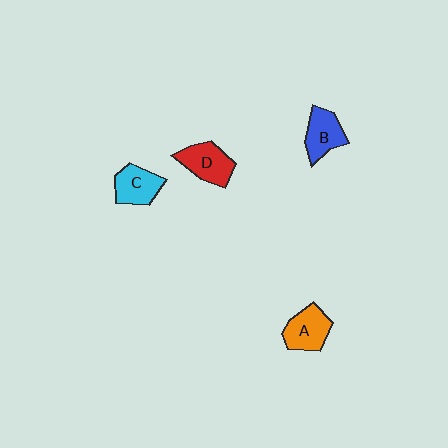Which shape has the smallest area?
Shape B (blue).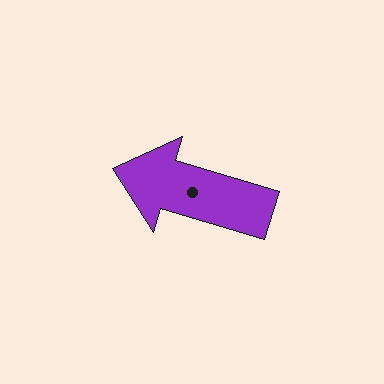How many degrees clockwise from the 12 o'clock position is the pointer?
Approximately 287 degrees.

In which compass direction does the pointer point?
West.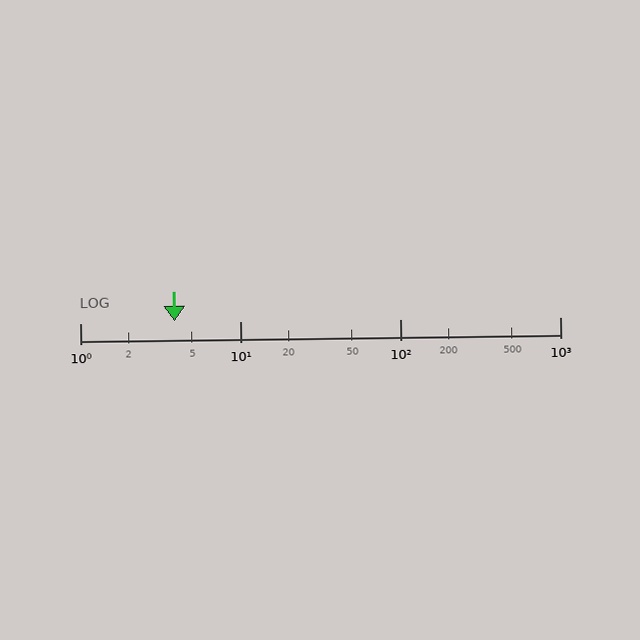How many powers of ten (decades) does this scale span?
The scale spans 3 decades, from 1 to 1000.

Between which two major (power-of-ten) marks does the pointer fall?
The pointer is between 1 and 10.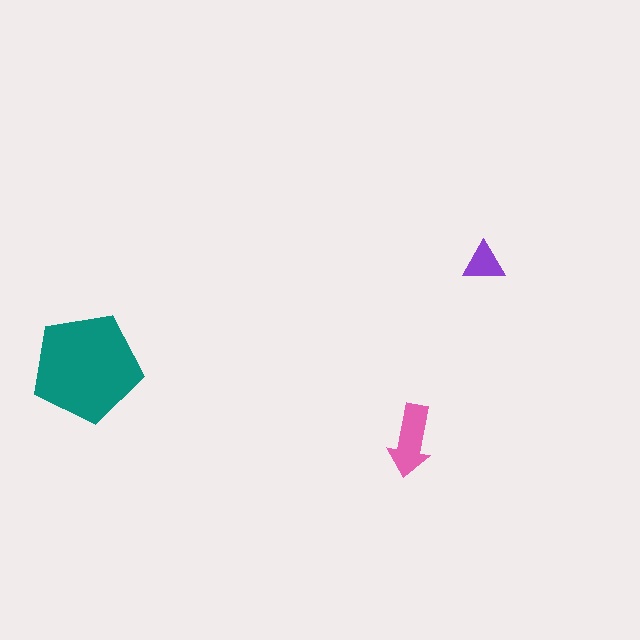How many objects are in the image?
There are 3 objects in the image.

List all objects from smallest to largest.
The purple triangle, the pink arrow, the teal pentagon.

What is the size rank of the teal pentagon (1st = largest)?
1st.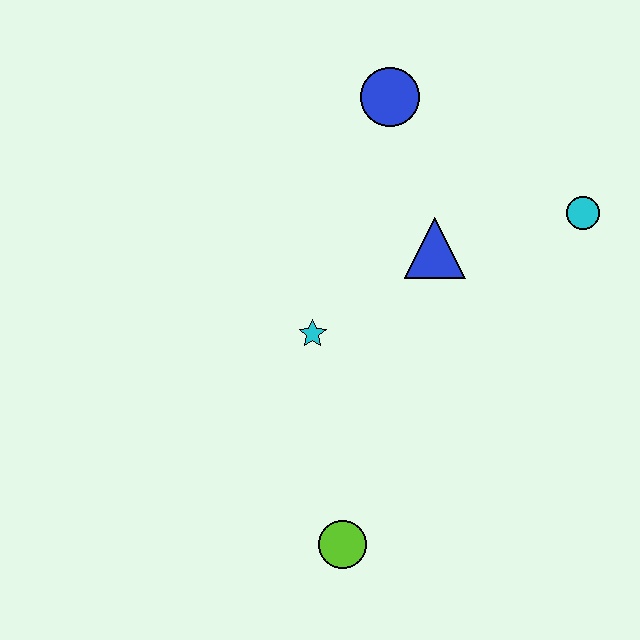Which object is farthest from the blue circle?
The lime circle is farthest from the blue circle.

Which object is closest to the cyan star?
The blue triangle is closest to the cyan star.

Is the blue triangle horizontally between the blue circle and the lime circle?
No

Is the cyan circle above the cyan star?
Yes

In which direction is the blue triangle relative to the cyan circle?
The blue triangle is to the left of the cyan circle.